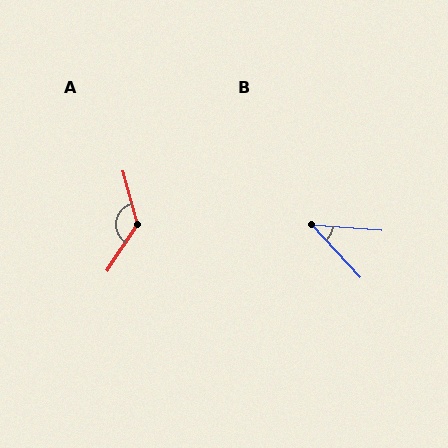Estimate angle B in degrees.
Approximately 42 degrees.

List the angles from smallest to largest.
B (42°), A (131°).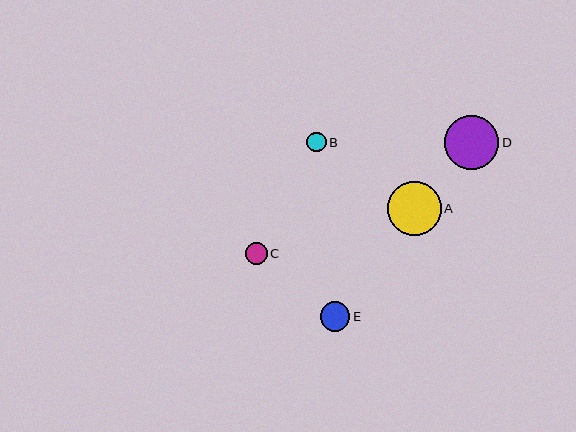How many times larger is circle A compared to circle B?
Circle A is approximately 2.8 times the size of circle B.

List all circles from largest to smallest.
From largest to smallest: D, A, E, C, B.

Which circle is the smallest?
Circle B is the smallest with a size of approximately 19 pixels.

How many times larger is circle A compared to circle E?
Circle A is approximately 1.8 times the size of circle E.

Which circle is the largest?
Circle D is the largest with a size of approximately 54 pixels.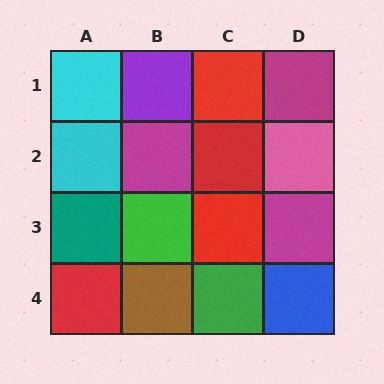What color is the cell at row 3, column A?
Teal.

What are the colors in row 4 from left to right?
Red, brown, green, blue.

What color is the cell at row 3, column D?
Magenta.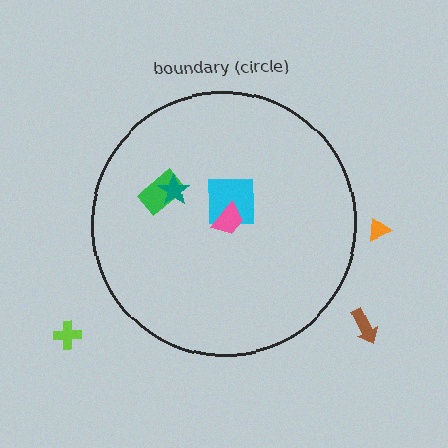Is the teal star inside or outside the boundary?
Inside.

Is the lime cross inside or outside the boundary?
Outside.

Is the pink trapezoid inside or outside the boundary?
Inside.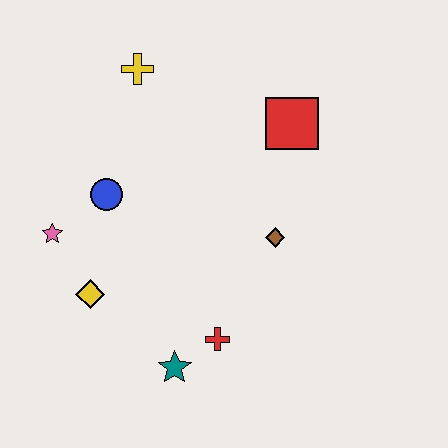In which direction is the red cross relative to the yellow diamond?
The red cross is to the right of the yellow diamond.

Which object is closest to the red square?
The brown diamond is closest to the red square.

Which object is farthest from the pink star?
The red square is farthest from the pink star.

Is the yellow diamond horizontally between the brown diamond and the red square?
No